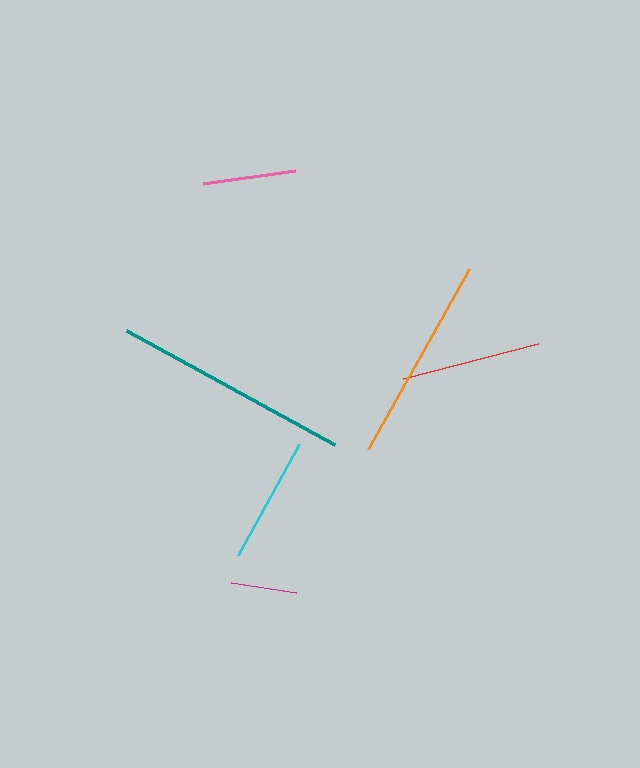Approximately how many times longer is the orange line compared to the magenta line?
The orange line is approximately 3.1 times the length of the magenta line.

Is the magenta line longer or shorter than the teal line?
The teal line is longer than the magenta line.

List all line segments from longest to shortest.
From longest to shortest: teal, orange, red, cyan, pink, magenta.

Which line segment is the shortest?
The magenta line is the shortest at approximately 67 pixels.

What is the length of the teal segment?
The teal segment is approximately 237 pixels long.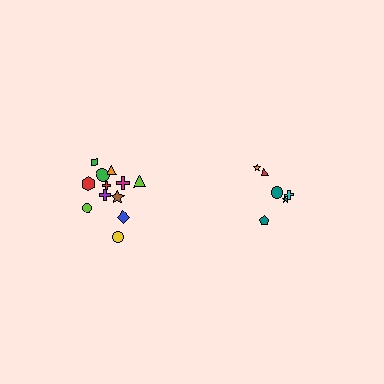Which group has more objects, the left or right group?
The left group.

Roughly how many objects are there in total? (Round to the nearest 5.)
Roughly 20 objects in total.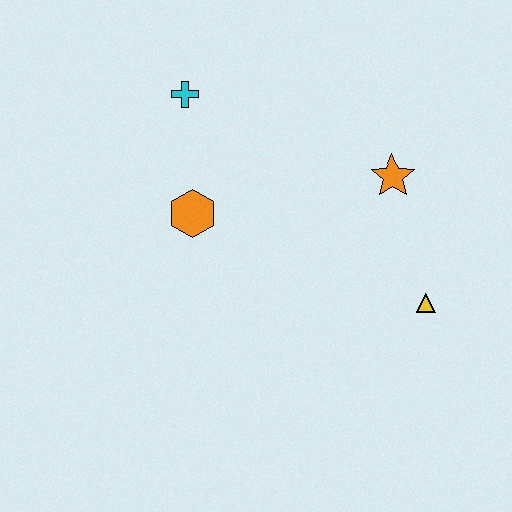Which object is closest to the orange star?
The yellow triangle is closest to the orange star.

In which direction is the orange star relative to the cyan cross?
The orange star is to the right of the cyan cross.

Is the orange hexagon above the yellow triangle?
Yes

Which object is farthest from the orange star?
The cyan cross is farthest from the orange star.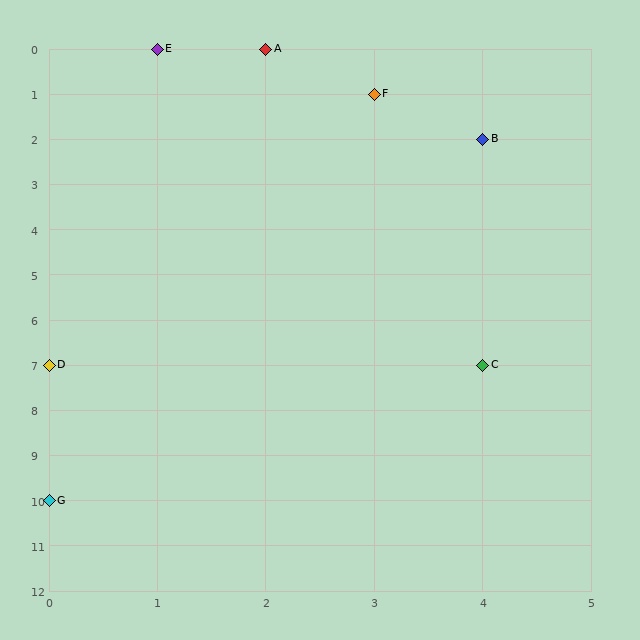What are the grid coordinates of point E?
Point E is at grid coordinates (1, 0).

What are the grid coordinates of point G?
Point G is at grid coordinates (0, 10).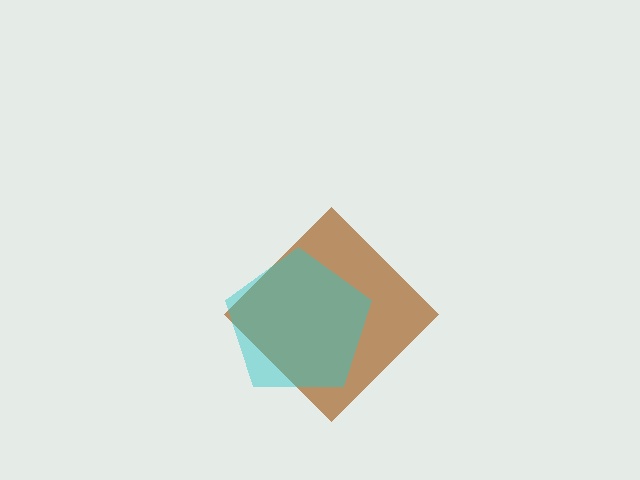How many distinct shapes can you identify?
There are 2 distinct shapes: a brown diamond, a cyan pentagon.